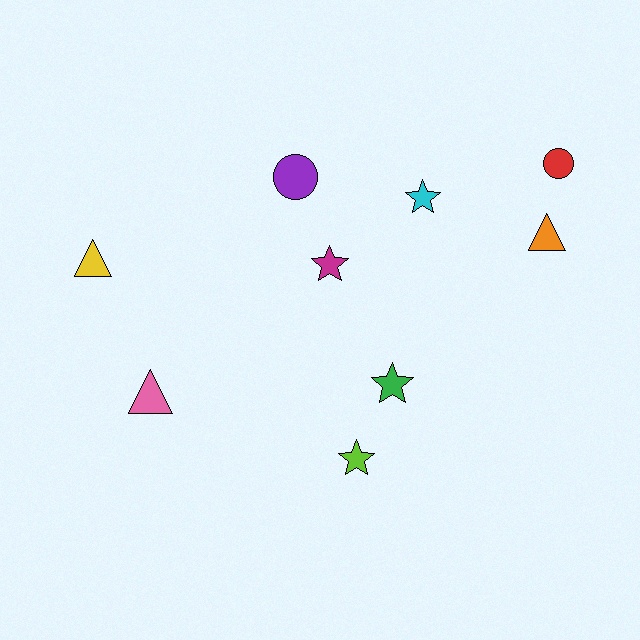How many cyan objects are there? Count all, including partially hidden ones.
There is 1 cyan object.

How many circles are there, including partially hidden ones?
There are 2 circles.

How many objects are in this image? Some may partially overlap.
There are 9 objects.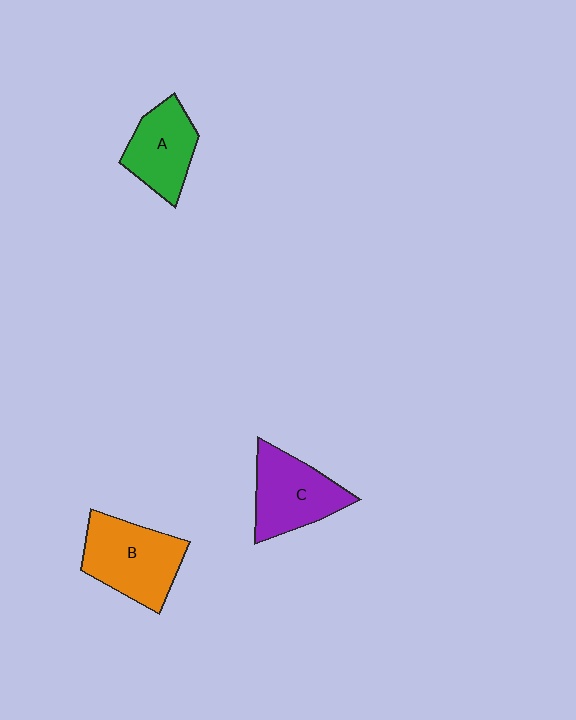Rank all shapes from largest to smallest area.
From largest to smallest: B (orange), C (purple), A (green).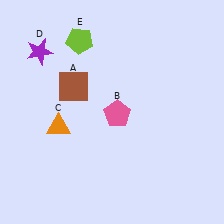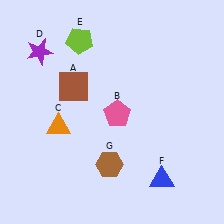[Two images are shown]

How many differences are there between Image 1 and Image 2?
There are 2 differences between the two images.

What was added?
A blue triangle (F), a brown hexagon (G) were added in Image 2.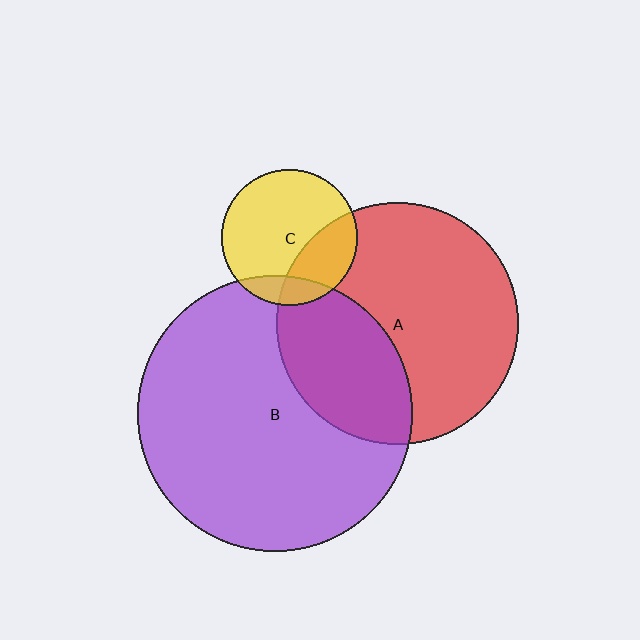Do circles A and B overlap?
Yes.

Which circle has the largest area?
Circle B (purple).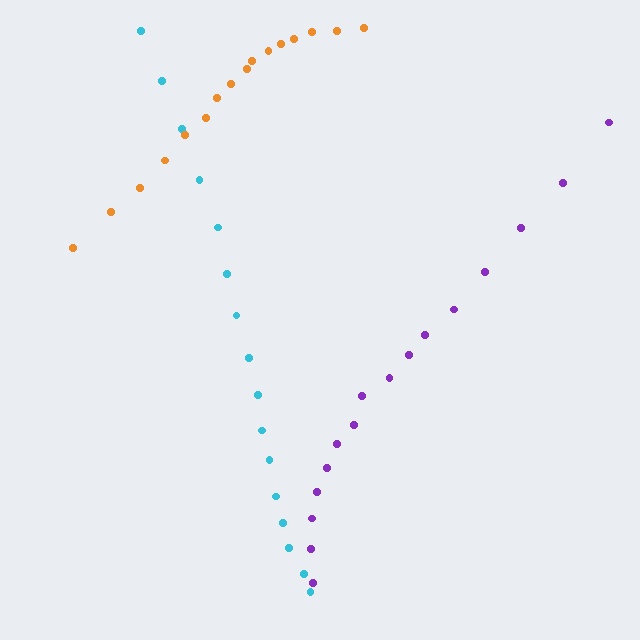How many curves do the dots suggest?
There are 3 distinct paths.